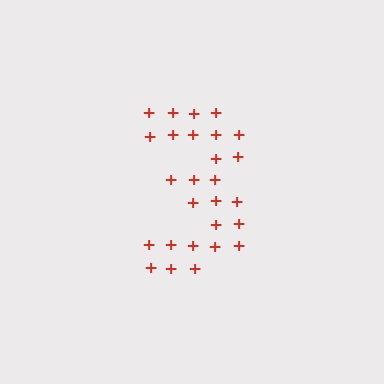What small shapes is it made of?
It is made of small plus signs.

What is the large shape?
The large shape is the digit 3.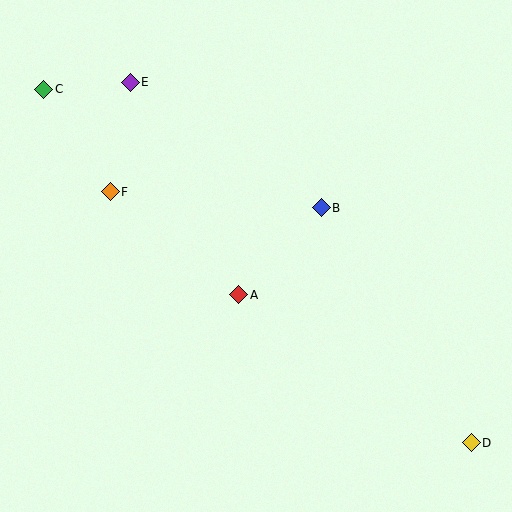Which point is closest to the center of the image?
Point A at (239, 295) is closest to the center.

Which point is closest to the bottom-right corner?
Point D is closest to the bottom-right corner.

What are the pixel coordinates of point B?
Point B is at (321, 208).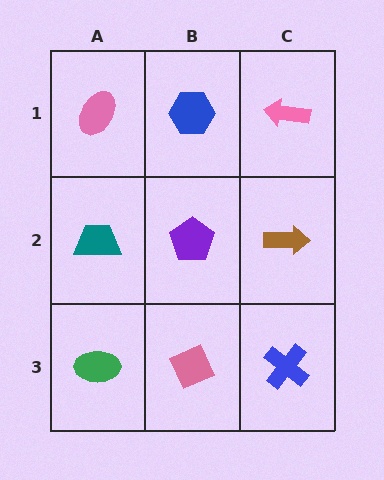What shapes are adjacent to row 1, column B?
A purple pentagon (row 2, column B), a pink ellipse (row 1, column A), a pink arrow (row 1, column C).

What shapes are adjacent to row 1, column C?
A brown arrow (row 2, column C), a blue hexagon (row 1, column B).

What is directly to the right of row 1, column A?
A blue hexagon.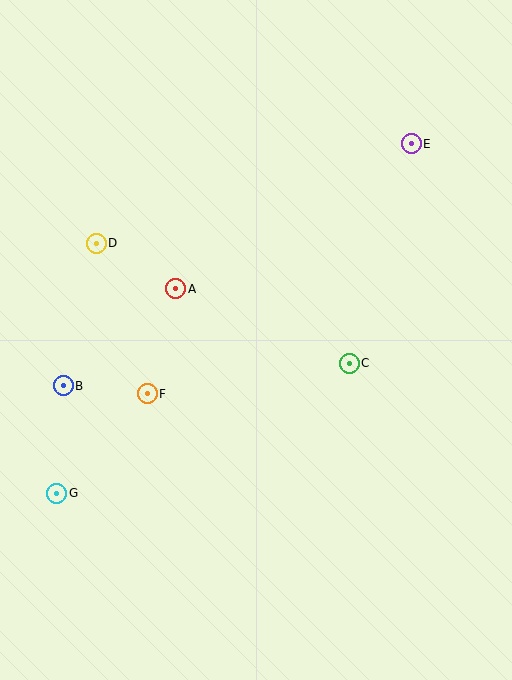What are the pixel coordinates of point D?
Point D is at (96, 243).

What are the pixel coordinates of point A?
Point A is at (176, 289).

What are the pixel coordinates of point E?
Point E is at (411, 144).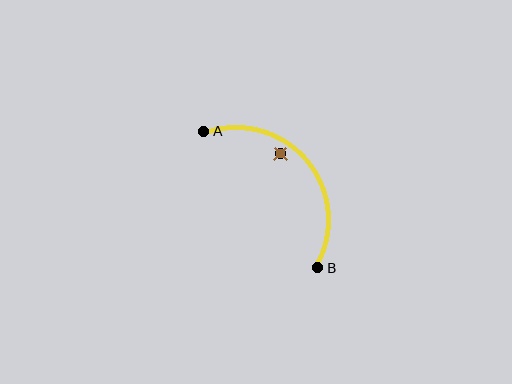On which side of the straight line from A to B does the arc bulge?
The arc bulges above and to the right of the straight line connecting A and B.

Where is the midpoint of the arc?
The arc midpoint is the point on the curve farthest from the straight line joining A and B. It sits above and to the right of that line.